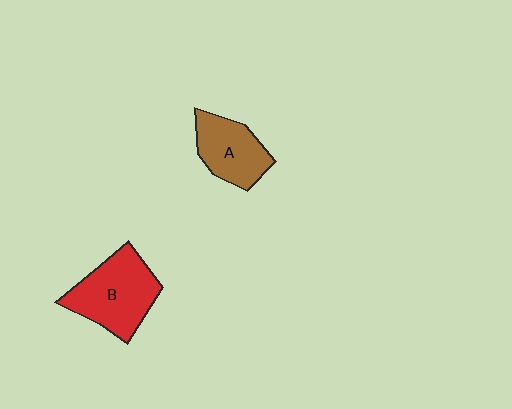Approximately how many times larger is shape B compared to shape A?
Approximately 1.4 times.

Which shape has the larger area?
Shape B (red).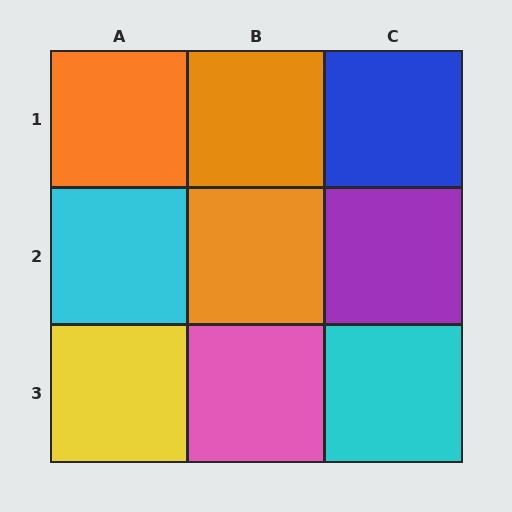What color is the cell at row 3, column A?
Yellow.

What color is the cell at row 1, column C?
Blue.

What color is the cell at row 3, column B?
Pink.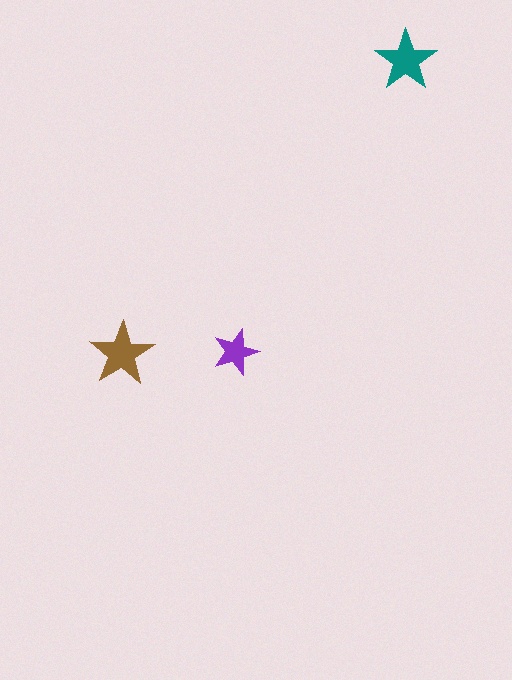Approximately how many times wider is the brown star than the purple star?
About 1.5 times wider.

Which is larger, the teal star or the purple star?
The teal one.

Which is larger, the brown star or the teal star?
The brown one.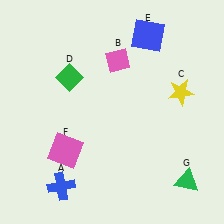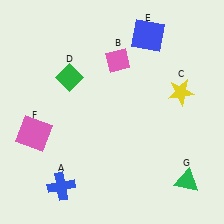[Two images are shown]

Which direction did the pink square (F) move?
The pink square (F) moved left.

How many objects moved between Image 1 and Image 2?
1 object moved between the two images.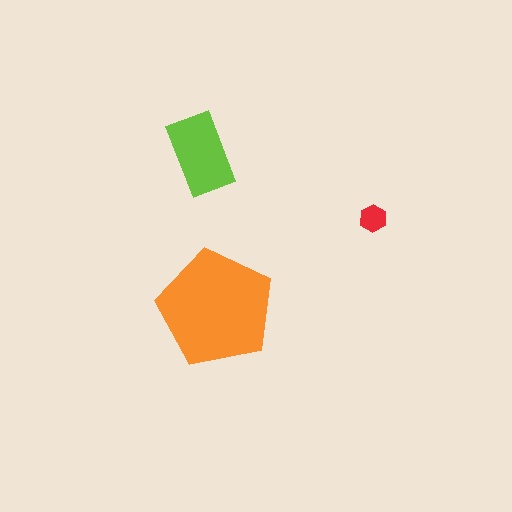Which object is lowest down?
The orange pentagon is bottommost.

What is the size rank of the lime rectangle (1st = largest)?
2nd.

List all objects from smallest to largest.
The red hexagon, the lime rectangle, the orange pentagon.